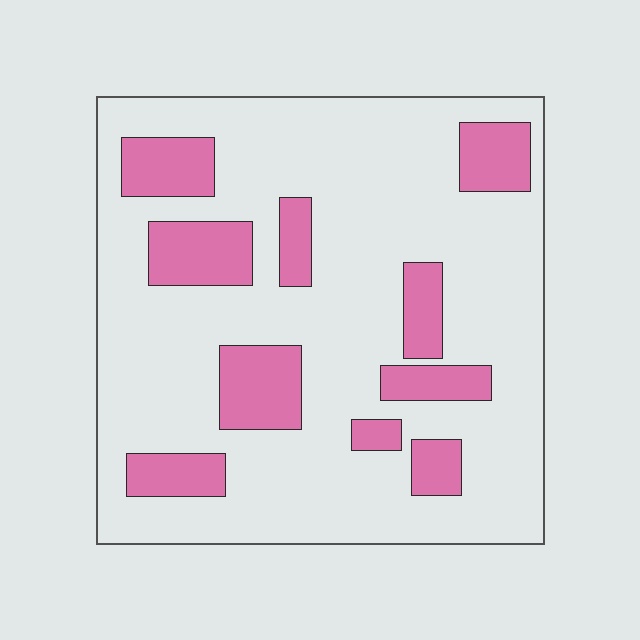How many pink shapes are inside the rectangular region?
10.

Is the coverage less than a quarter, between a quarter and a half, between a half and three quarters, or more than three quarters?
Less than a quarter.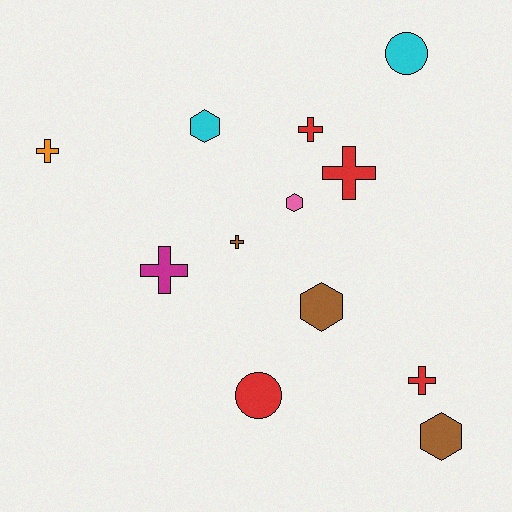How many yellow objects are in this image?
There are no yellow objects.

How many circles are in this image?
There are 2 circles.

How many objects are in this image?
There are 12 objects.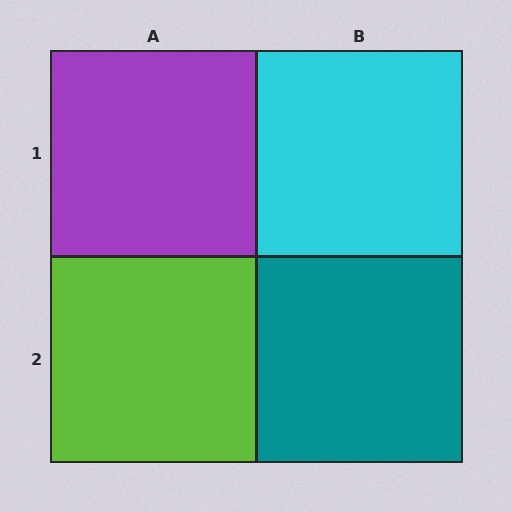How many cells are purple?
1 cell is purple.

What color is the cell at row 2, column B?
Teal.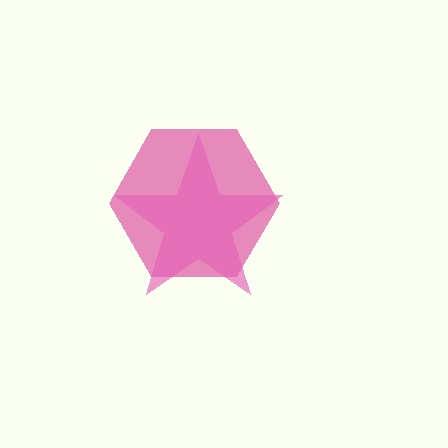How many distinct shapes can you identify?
There are 2 distinct shapes: a magenta hexagon, a pink star.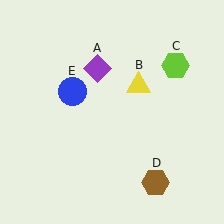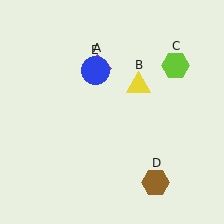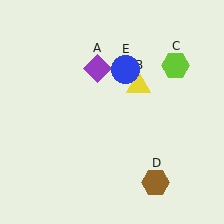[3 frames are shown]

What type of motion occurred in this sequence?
The blue circle (object E) rotated clockwise around the center of the scene.